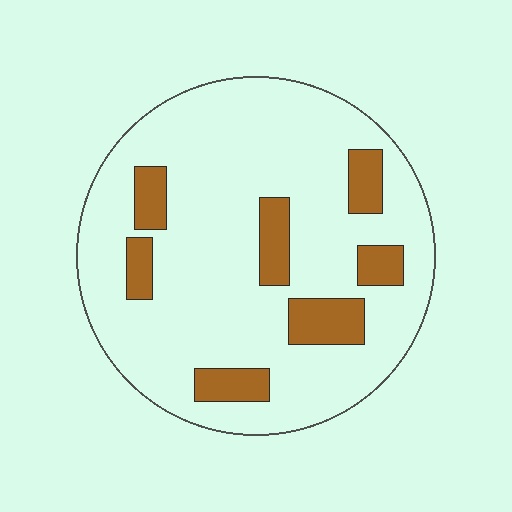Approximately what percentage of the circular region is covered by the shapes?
Approximately 15%.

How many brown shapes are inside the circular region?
7.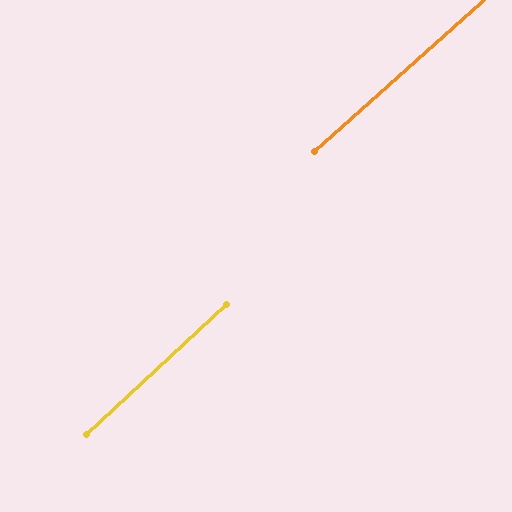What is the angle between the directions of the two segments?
Approximately 1 degree.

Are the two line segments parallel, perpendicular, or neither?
Parallel — their directions differ by only 0.8°.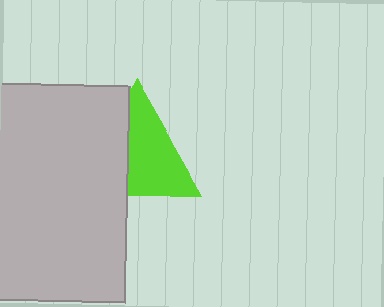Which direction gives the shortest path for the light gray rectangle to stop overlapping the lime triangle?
Moving left gives the shortest separation.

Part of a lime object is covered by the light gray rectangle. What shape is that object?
It is a triangle.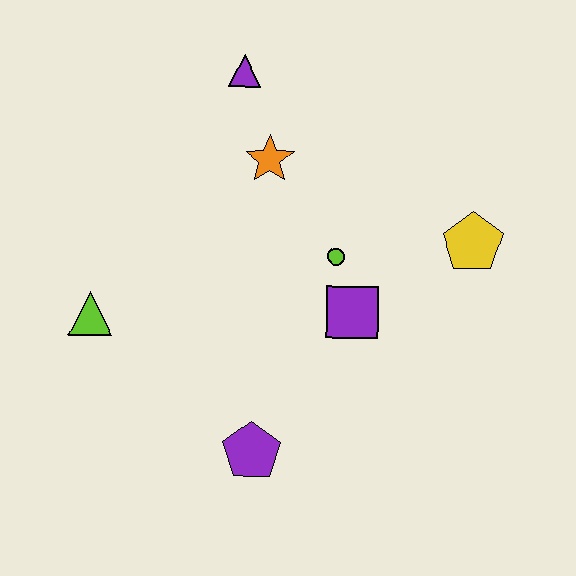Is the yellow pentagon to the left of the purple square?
No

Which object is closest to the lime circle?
The purple square is closest to the lime circle.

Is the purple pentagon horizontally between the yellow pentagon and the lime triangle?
Yes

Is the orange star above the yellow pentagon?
Yes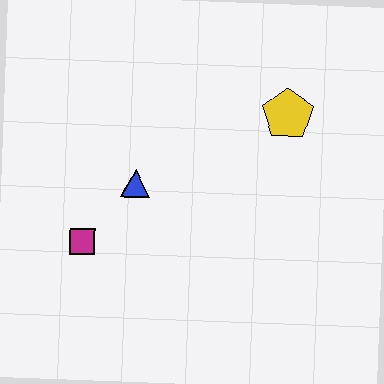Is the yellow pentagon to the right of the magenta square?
Yes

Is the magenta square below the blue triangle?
Yes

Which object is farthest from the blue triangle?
The yellow pentagon is farthest from the blue triangle.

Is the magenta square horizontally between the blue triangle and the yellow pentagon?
No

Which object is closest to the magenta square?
The blue triangle is closest to the magenta square.